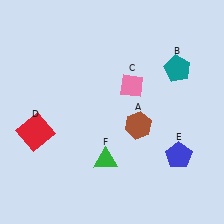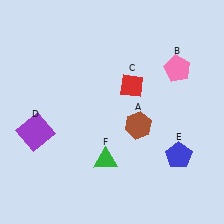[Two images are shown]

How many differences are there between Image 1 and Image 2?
There are 3 differences between the two images.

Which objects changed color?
B changed from teal to pink. C changed from pink to red. D changed from red to purple.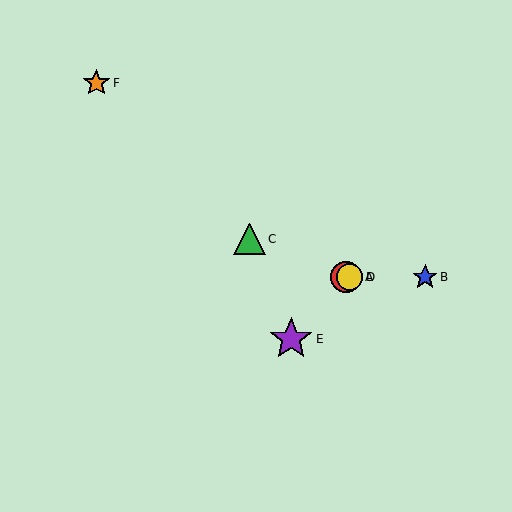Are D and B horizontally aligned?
Yes, both are at y≈277.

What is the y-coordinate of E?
Object E is at y≈339.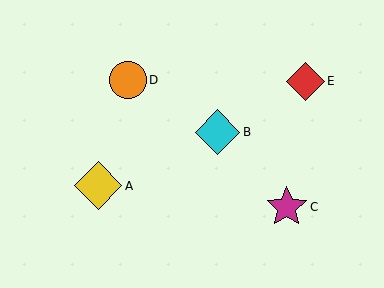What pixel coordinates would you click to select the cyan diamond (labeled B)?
Click at (218, 132) to select the cyan diamond B.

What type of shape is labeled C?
Shape C is a magenta star.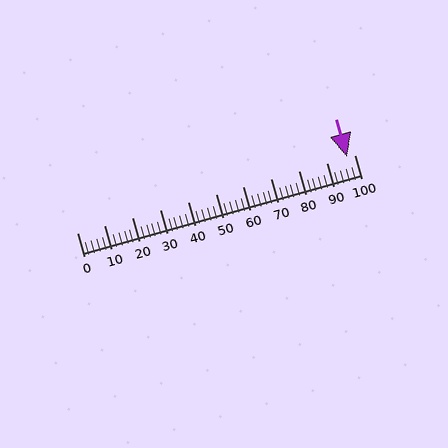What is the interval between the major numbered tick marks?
The major tick marks are spaced 10 units apart.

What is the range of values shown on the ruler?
The ruler shows values from 0 to 100.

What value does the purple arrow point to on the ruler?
The purple arrow points to approximately 97.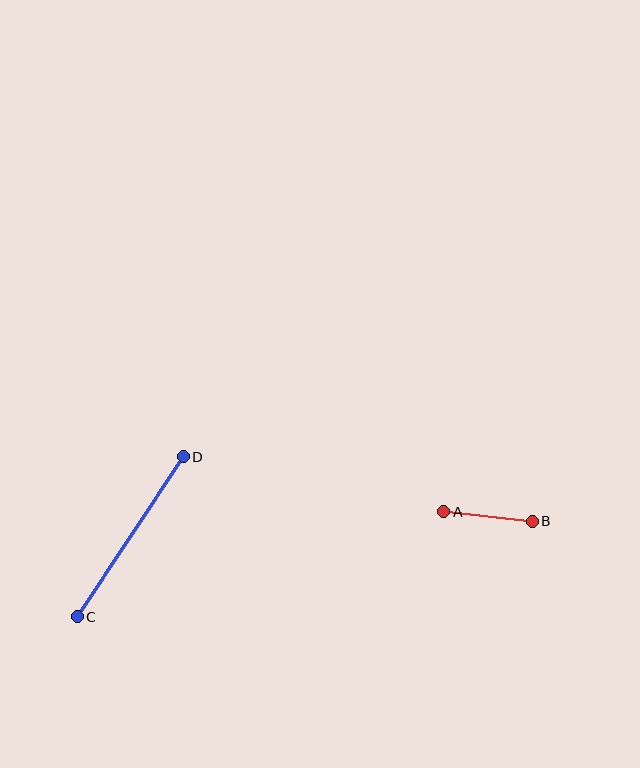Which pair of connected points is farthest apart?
Points C and D are farthest apart.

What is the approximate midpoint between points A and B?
The midpoint is at approximately (488, 517) pixels.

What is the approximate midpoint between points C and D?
The midpoint is at approximately (130, 537) pixels.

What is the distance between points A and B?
The distance is approximately 89 pixels.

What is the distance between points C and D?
The distance is approximately 192 pixels.